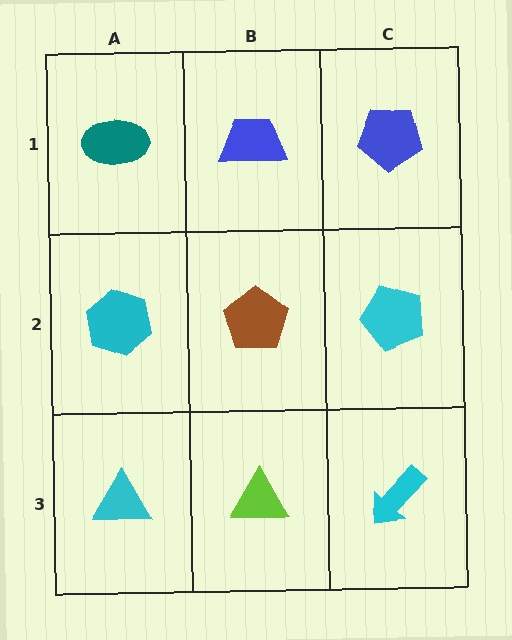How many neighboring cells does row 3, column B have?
3.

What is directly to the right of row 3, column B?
A cyan arrow.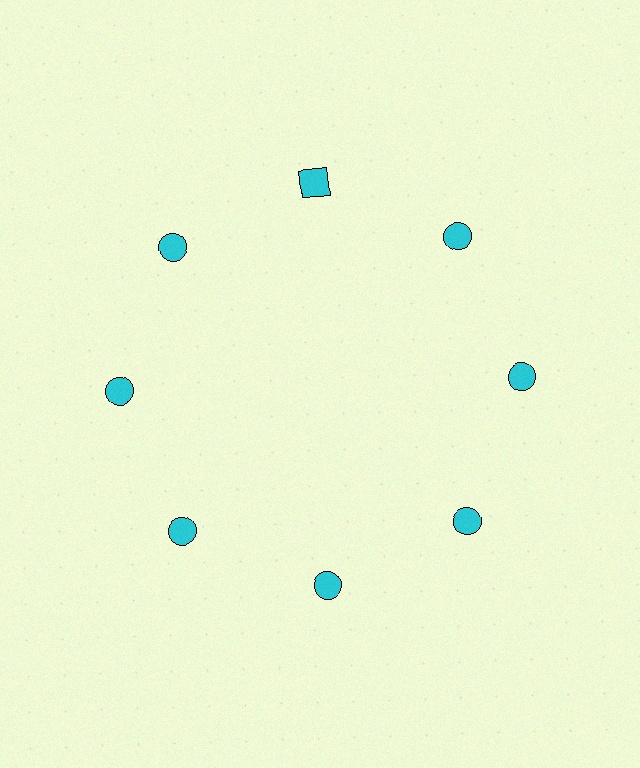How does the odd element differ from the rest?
It has a different shape: square instead of circle.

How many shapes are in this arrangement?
There are 8 shapes arranged in a ring pattern.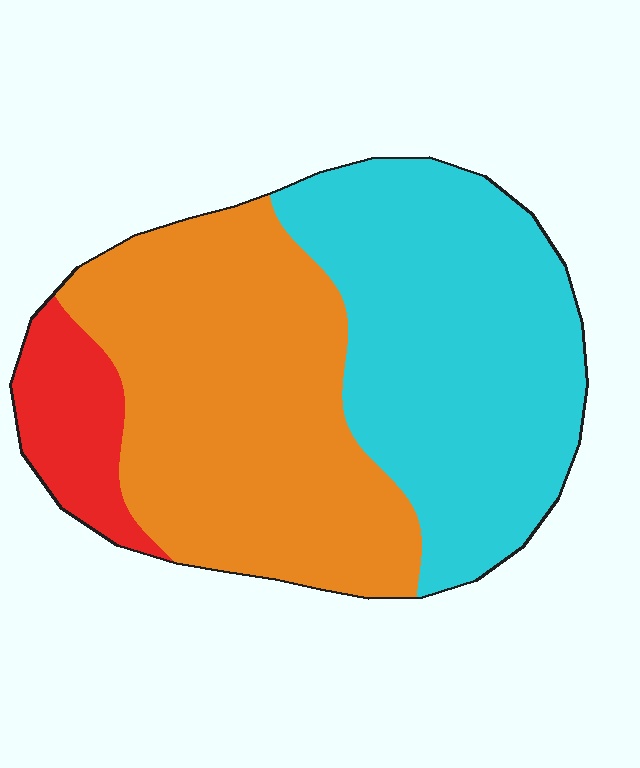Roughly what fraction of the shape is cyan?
Cyan covers 44% of the shape.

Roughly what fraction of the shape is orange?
Orange covers around 45% of the shape.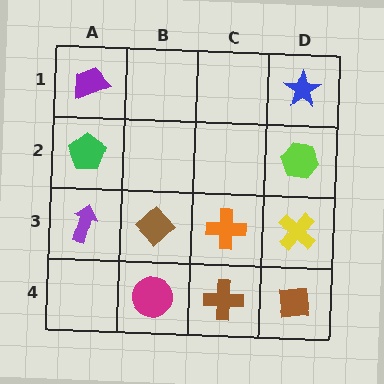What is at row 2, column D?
A lime hexagon.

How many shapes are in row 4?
3 shapes.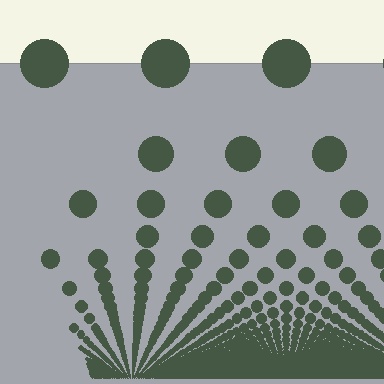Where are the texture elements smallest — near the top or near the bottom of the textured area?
Near the bottom.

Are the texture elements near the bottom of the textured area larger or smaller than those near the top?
Smaller. The gradient is inverted — elements near the bottom are smaller and denser.